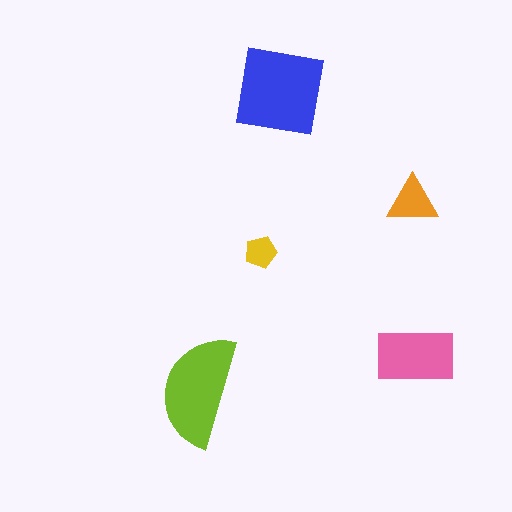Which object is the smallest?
The yellow pentagon.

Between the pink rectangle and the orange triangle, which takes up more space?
The pink rectangle.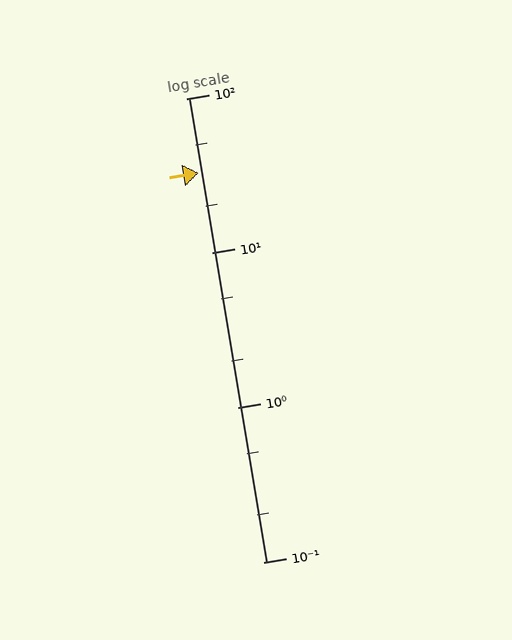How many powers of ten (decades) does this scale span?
The scale spans 3 decades, from 0.1 to 100.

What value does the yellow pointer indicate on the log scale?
The pointer indicates approximately 33.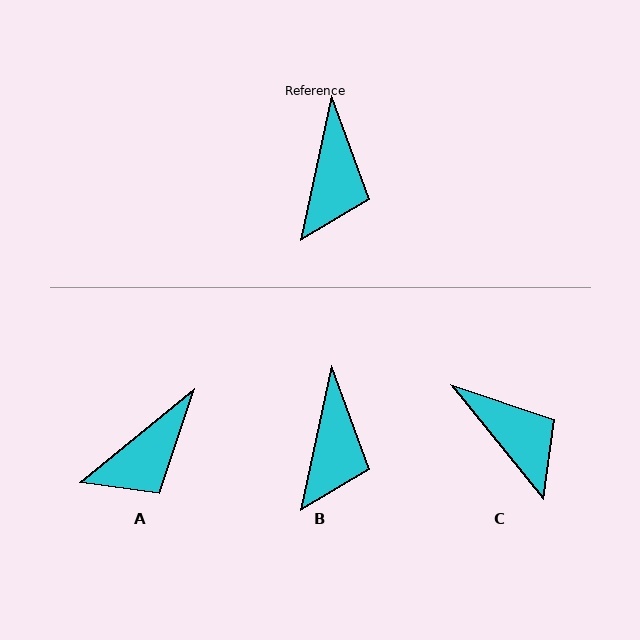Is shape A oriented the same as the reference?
No, it is off by about 38 degrees.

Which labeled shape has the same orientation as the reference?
B.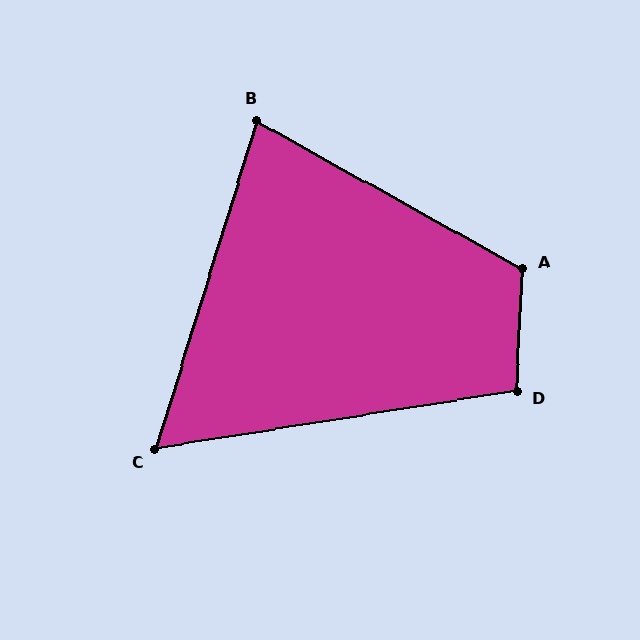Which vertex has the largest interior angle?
A, at approximately 116 degrees.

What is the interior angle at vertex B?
Approximately 78 degrees (acute).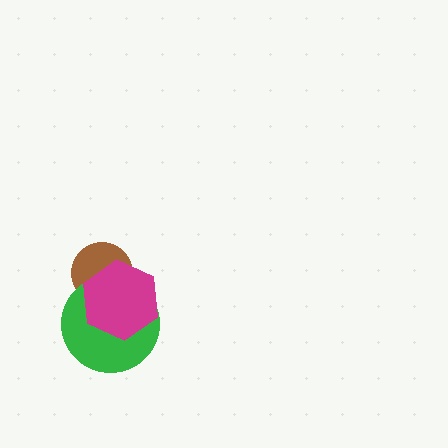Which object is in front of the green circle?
The magenta hexagon is in front of the green circle.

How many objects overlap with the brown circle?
2 objects overlap with the brown circle.